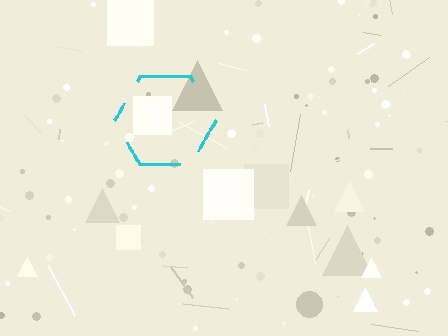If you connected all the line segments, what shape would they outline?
They would outline a hexagon.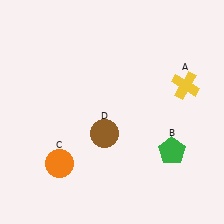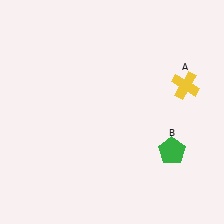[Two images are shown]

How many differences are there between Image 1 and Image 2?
There are 2 differences between the two images.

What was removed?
The brown circle (D), the orange circle (C) were removed in Image 2.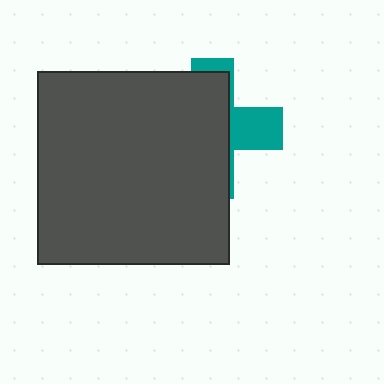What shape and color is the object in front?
The object in front is a dark gray square.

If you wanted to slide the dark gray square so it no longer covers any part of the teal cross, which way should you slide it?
Slide it left — that is the most direct way to separate the two shapes.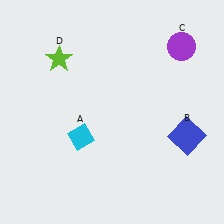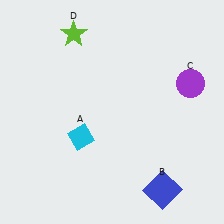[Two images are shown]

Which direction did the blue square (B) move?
The blue square (B) moved down.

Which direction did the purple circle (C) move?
The purple circle (C) moved down.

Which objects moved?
The objects that moved are: the blue square (B), the purple circle (C), the lime star (D).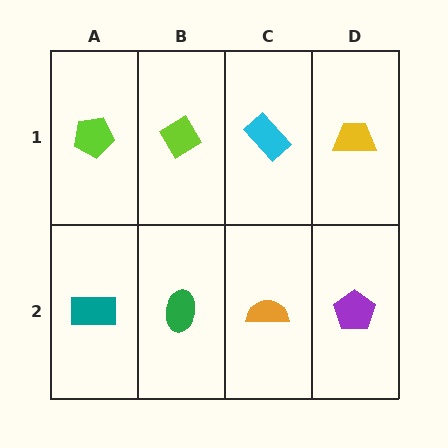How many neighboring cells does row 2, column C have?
3.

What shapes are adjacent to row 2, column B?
A lime diamond (row 1, column B), a teal rectangle (row 2, column A), an orange semicircle (row 2, column C).